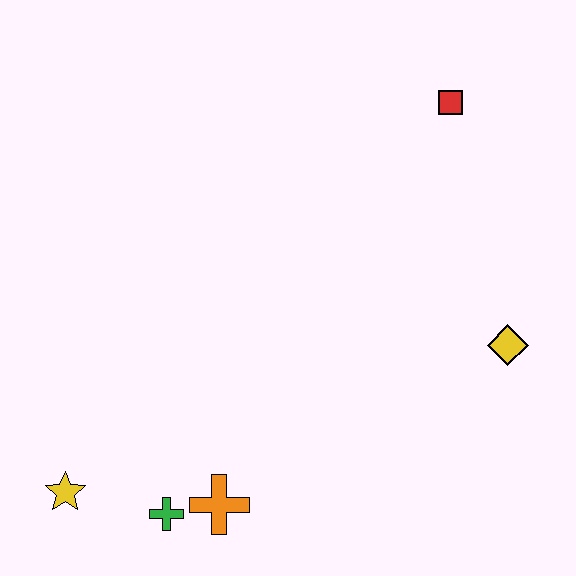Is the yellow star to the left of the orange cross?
Yes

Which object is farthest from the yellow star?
The red square is farthest from the yellow star.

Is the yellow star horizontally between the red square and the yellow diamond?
No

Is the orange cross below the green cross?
No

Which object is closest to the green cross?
The orange cross is closest to the green cross.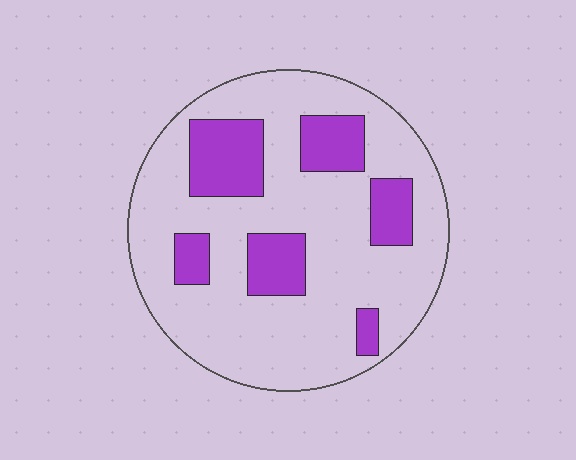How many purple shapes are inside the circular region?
6.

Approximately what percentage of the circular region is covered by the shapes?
Approximately 25%.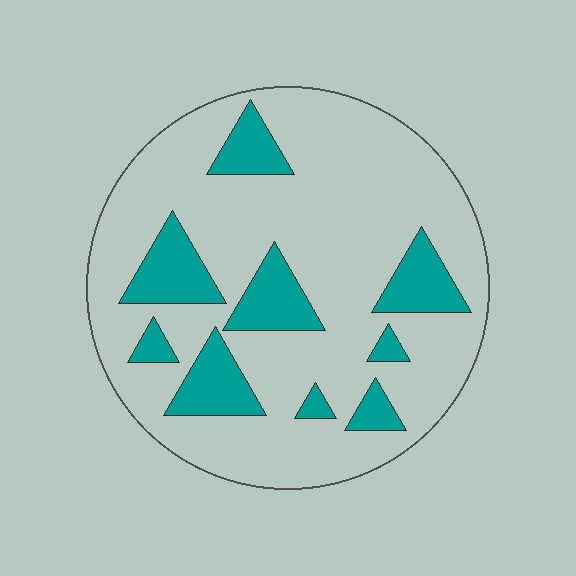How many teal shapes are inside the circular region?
9.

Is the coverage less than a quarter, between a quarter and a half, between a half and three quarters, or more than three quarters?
Less than a quarter.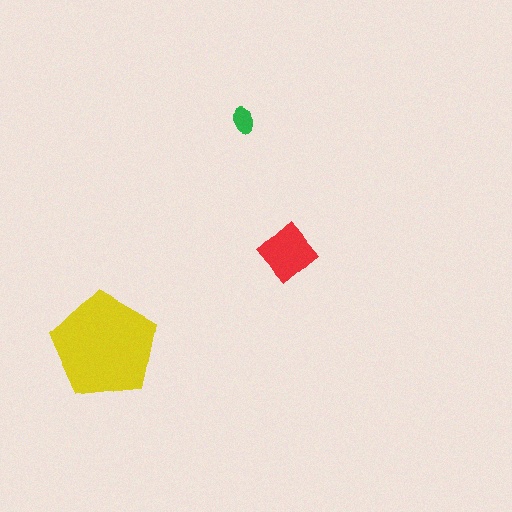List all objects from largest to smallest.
The yellow pentagon, the red diamond, the green ellipse.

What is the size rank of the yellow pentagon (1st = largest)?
1st.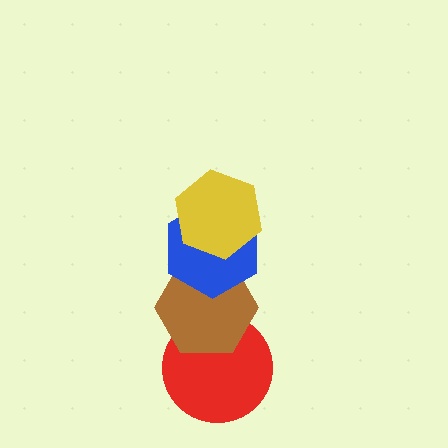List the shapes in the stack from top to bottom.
From top to bottom: the yellow hexagon, the blue hexagon, the brown hexagon, the red circle.